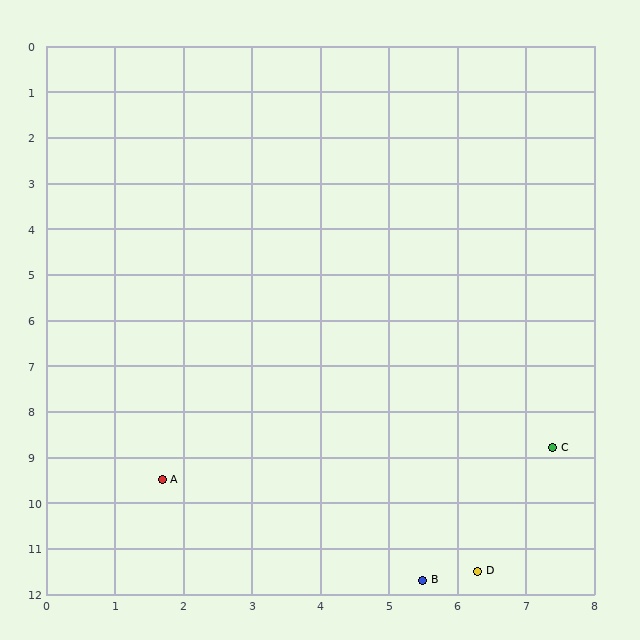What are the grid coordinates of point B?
Point B is at approximately (5.5, 11.7).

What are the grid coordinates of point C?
Point C is at approximately (7.4, 8.8).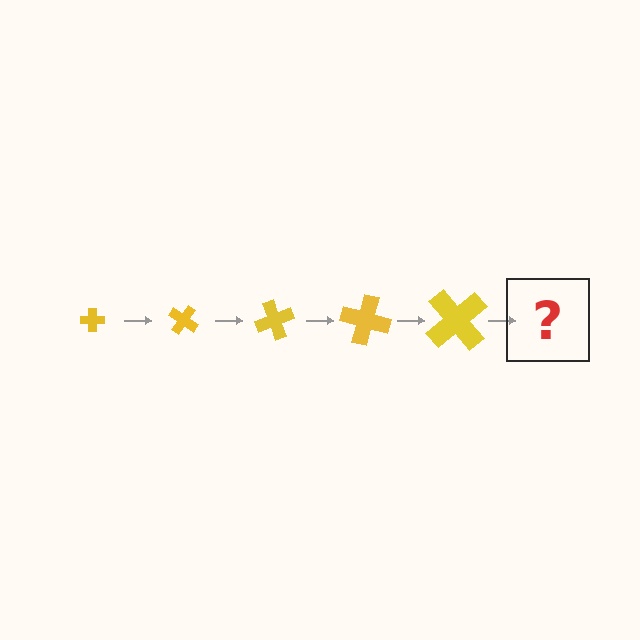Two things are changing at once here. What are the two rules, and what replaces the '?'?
The two rules are that the cross grows larger each step and it rotates 35 degrees each step. The '?' should be a cross, larger than the previous one and rotated 175 degrees from the start.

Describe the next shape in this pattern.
It should be a cross, larger than the previous one and rotated 175 degrees from the start.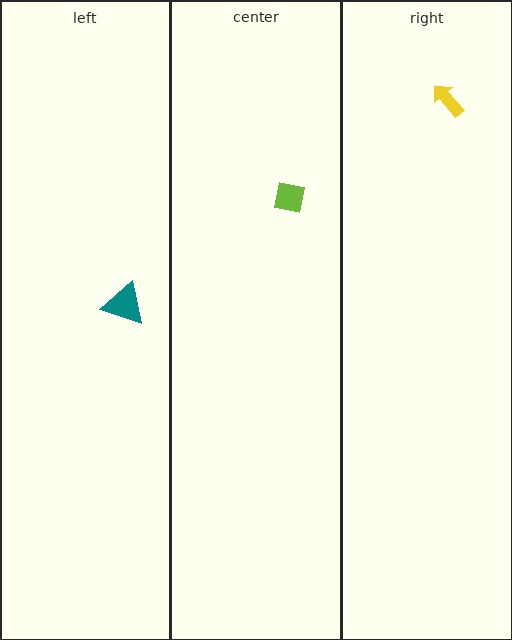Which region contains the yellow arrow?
The right region.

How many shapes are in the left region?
1.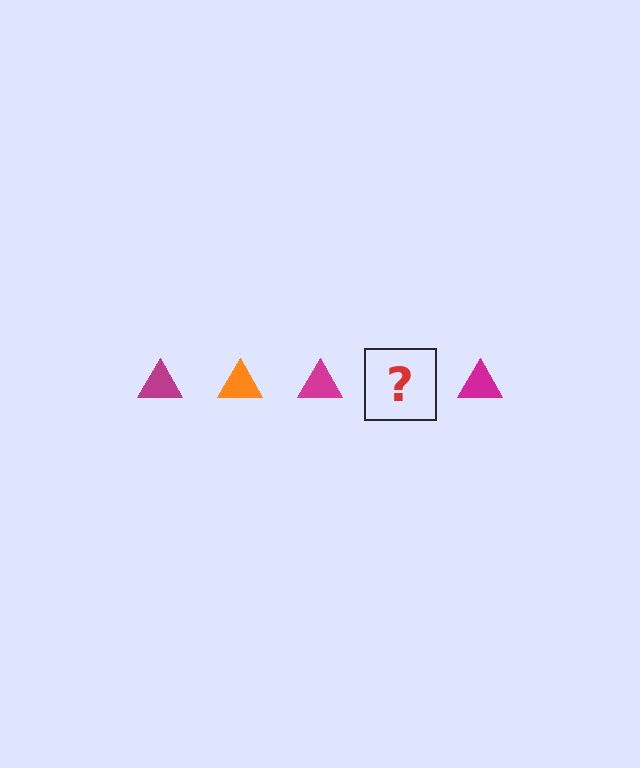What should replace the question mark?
The question mark should be replaced with an orange triangle.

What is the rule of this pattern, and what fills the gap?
The rule is that the pattern cycles through magenta, orange triangles. The gap should be filled with an orange triangle.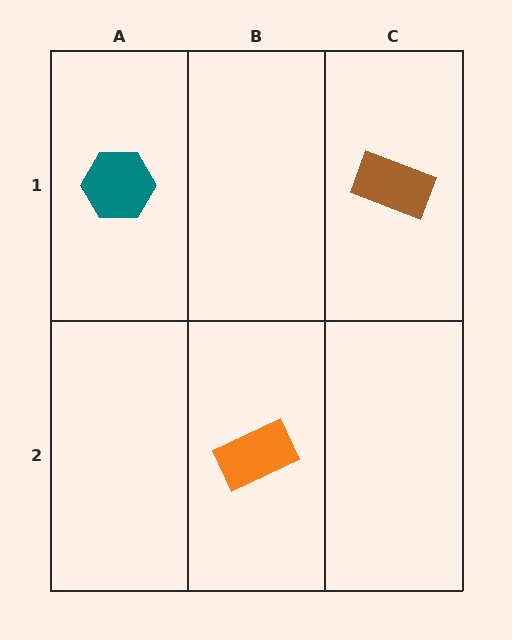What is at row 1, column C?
A brown rectangle.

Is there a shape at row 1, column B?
No, that cell is empty.